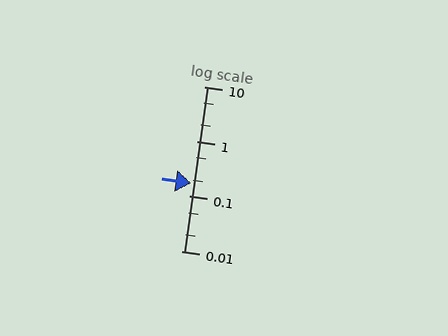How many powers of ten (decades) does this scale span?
The scale spans 3 decades, from 0.01 to 10.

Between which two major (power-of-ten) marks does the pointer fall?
The pointer is between 0.1 and 1.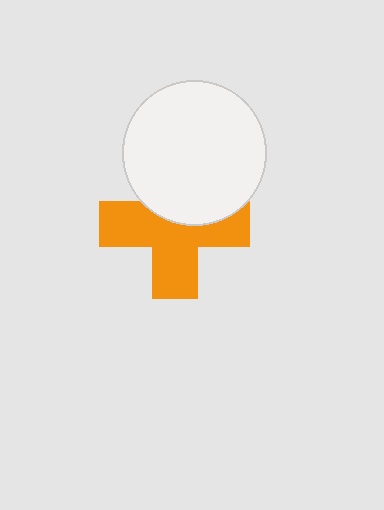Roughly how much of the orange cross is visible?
About half of it is visible (roughly 63%).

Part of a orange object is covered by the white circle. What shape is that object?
It is a cross.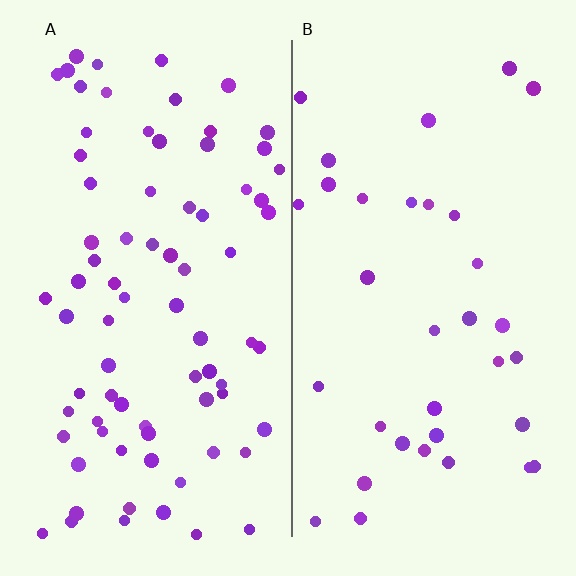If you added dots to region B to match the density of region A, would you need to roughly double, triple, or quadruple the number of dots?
Approximately double.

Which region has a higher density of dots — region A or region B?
A (the left).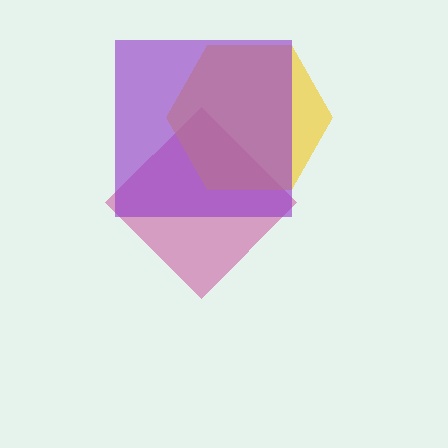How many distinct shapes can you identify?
There are 3 distinct shapes: a magenta diamond, a yellow hexagon, a purple square.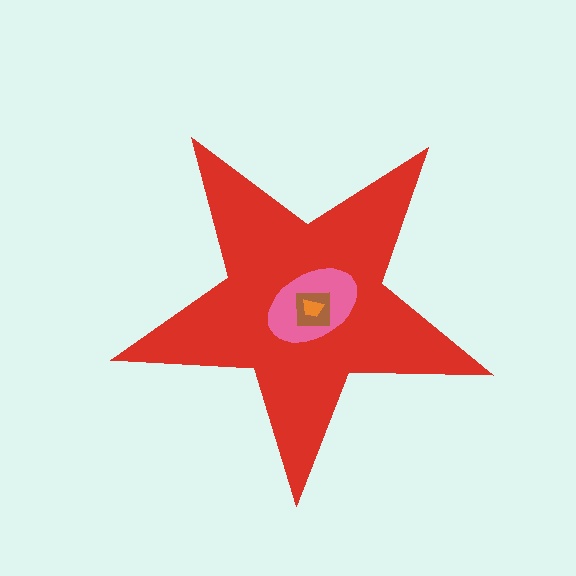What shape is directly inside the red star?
The pink ellipse.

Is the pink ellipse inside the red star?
Yes.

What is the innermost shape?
The orange trapezoid.